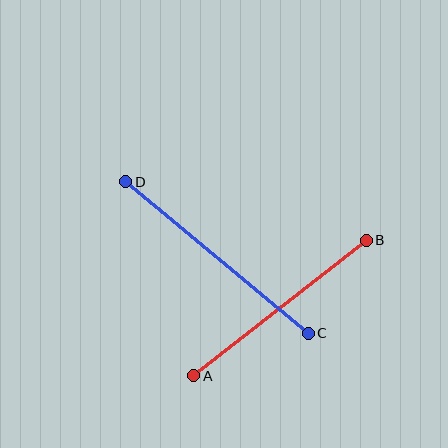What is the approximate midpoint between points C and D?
The midpoint is at approximately (217, 258) pixels.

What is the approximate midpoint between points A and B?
The midpoint is at approximately (280, 308) pixels.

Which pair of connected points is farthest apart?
Points C and D are farthest apart.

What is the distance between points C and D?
The distance is approximately 237 pixels.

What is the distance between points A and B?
The distance is approximately 219 pixels.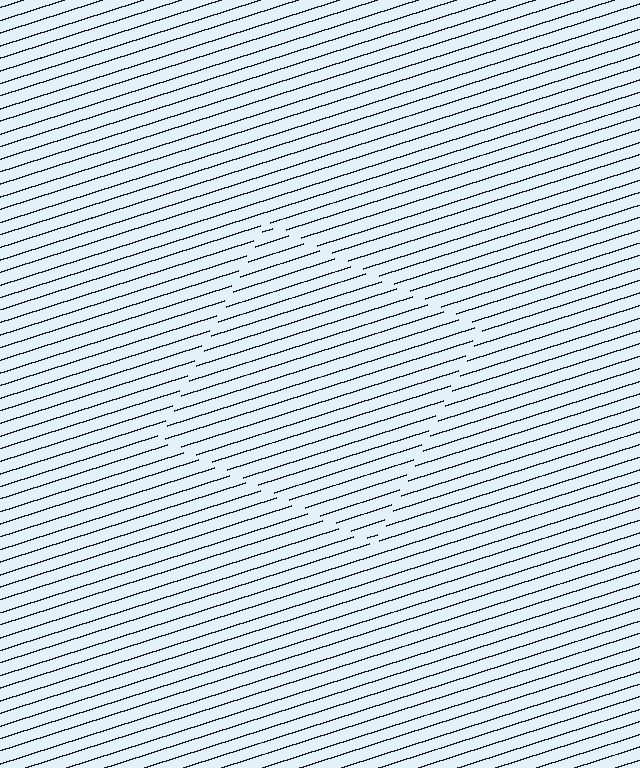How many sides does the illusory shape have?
4 sides — the line-ends trace a square.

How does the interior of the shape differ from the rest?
The interior of the shape contains the same grating, shifted by half a period — the contour is defined by the phase discontinuity where line-ends from the inner and outer gratings abut.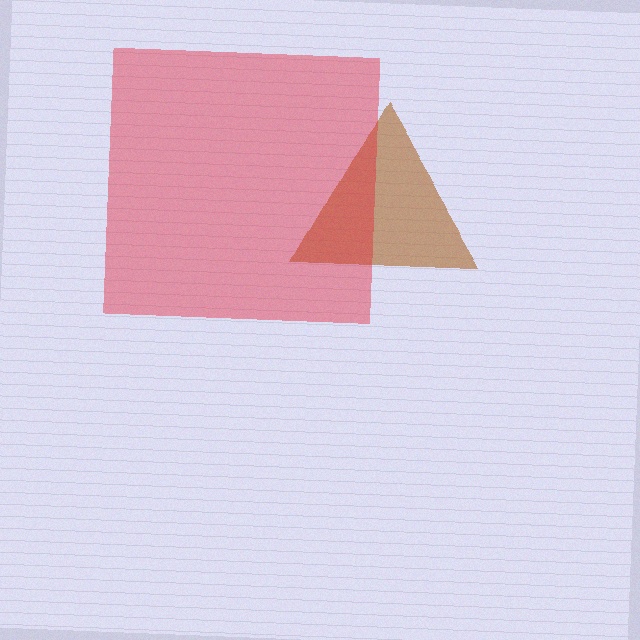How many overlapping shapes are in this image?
There are 2 overlapping shapes in the image.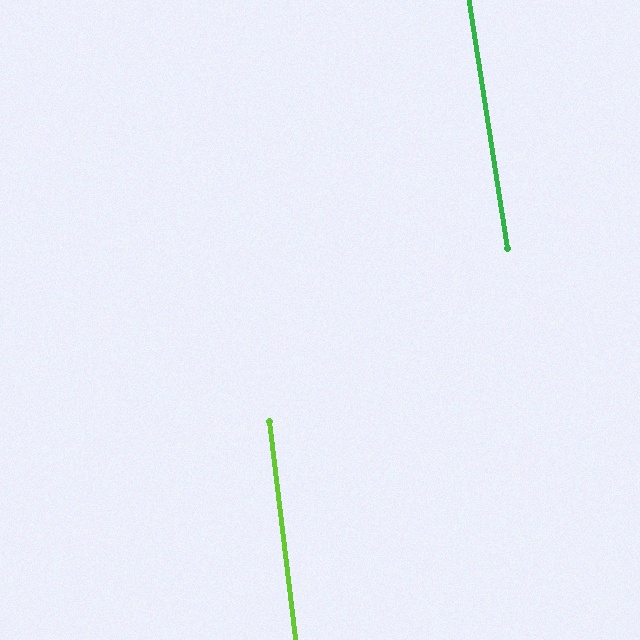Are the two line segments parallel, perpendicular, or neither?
Parallel — their directions differ by only 1.9°.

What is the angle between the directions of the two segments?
Approximately 2 degrees.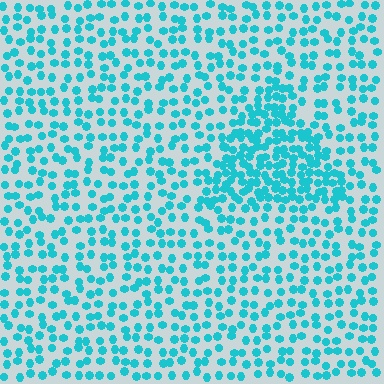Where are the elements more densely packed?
The elements are more densely packed inside the triangle boundary.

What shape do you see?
I see a triangle.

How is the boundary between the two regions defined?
The boundary is defined by a change in element density (approximately 2.0x ratio). All elements are the same color, size, and shape.